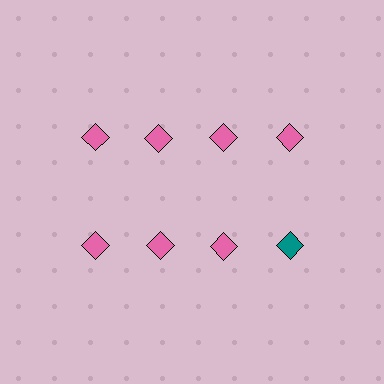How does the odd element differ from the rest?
It has a different color: teal instead of pink.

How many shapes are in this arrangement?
There are 8 shapes arranged in a grid pattern.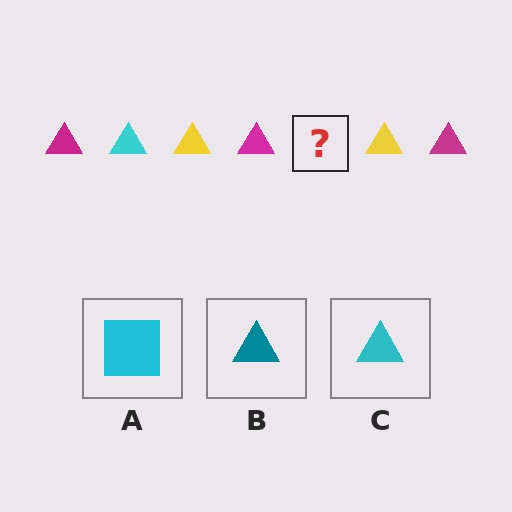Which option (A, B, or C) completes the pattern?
C.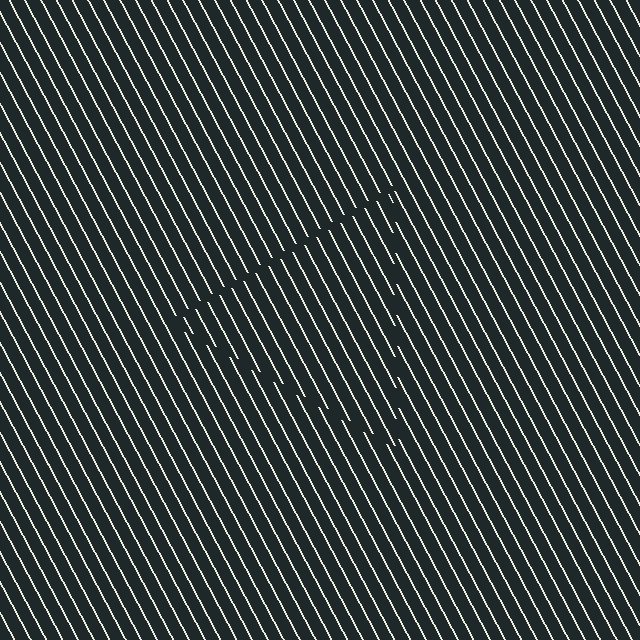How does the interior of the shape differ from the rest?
The interior of the shape contains the same grating, shifted by half a period — the contour is defined by the phase discontinuity where line-ends from the inner and outer gratings abut.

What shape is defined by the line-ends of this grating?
An illusory triangle. The interior of the shape contains the same grating, shifted by half a period — the contour is defined by the phase discontinuity where line-ends from the inner and outer gratings abut.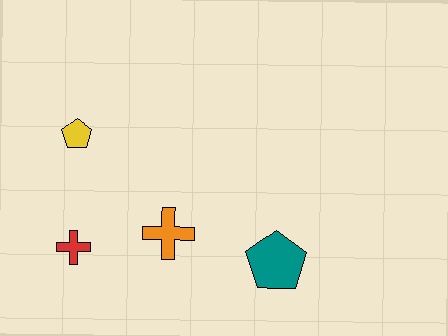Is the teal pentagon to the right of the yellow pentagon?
Yes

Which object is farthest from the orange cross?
The yellow pentagon is farthest from the orange cross.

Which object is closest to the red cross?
The orange cross is closest to the red cross.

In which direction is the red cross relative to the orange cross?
The red cross is to the left of the orange cross.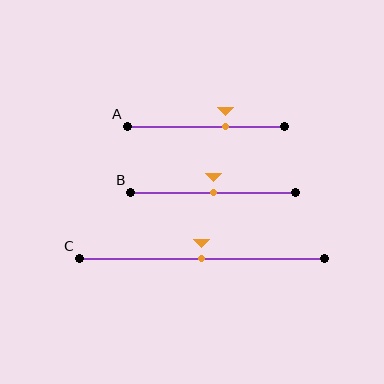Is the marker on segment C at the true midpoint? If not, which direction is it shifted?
Yes, the marker on segment C is at the true midpoint.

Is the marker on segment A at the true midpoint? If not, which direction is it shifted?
No, the marker on segment A is shifted to the right by about 13% of the segment length.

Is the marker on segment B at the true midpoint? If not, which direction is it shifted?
Yes, the marker on segment B is at the true midpoint.